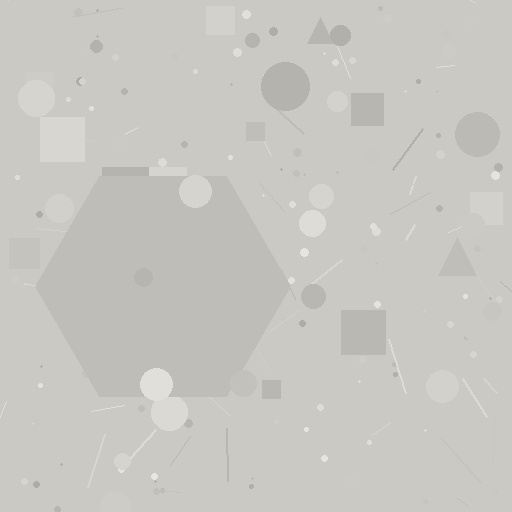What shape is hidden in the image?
A hexagon is hidden in the image.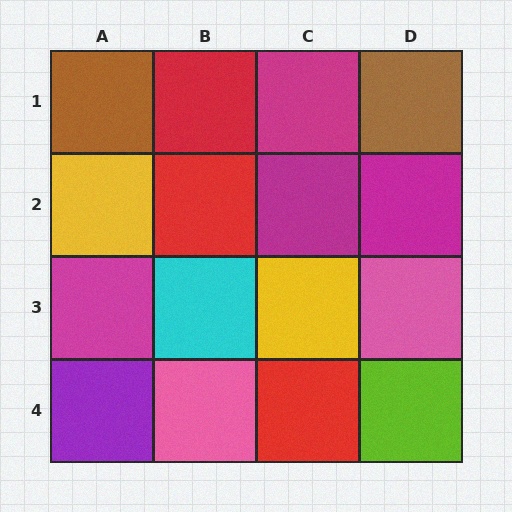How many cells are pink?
2 cells are pink.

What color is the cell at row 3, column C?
Yellow.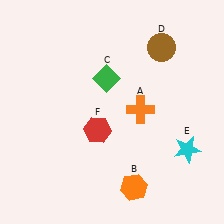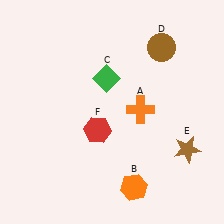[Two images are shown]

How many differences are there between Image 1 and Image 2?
There is 1 difference between the two images.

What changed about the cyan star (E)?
In Image 1, E is cyan. In Image 2, it changed to brown.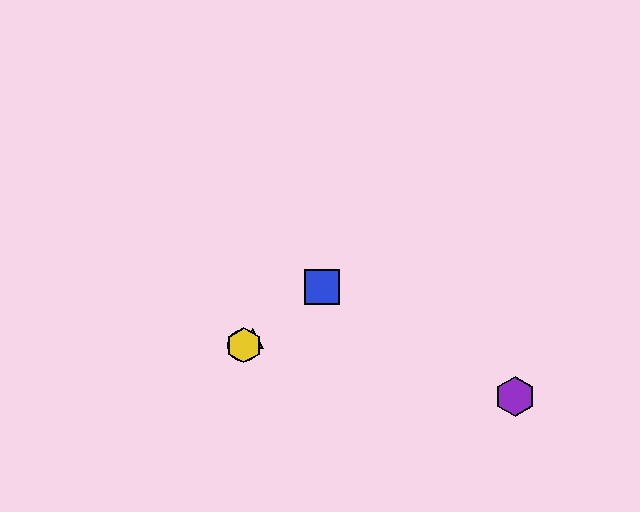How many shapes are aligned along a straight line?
4 shapes (the red circle, the blue square, the green triangle, the yellow hexagon) are aligned along a straight line.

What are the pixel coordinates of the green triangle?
The green triangle is at (253, 338).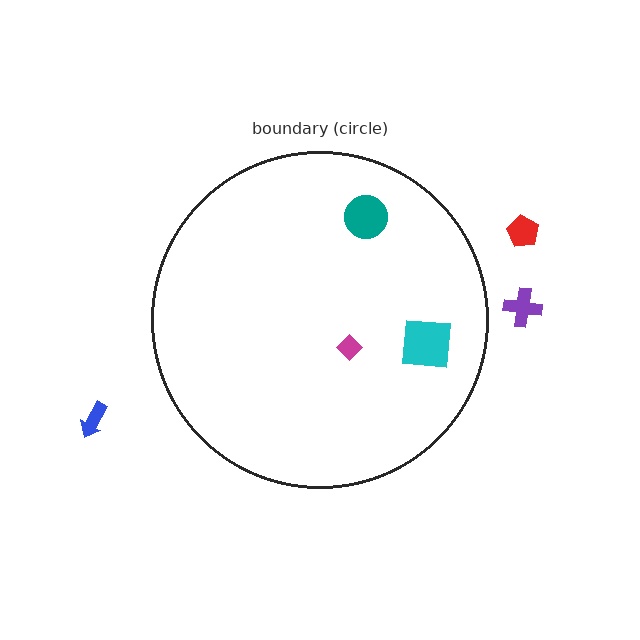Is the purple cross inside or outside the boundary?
Outside.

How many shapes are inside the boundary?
3 inside, 3 outside.